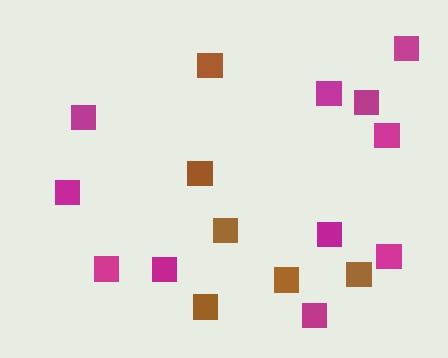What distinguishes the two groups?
There are 2 groups: one group of brown squares (6) and one group of magenta squares (11).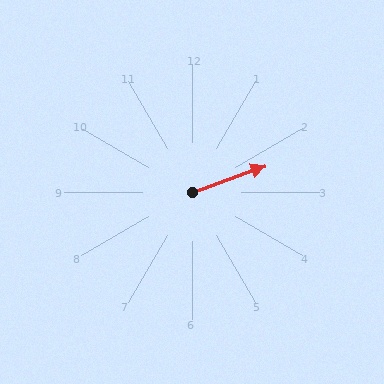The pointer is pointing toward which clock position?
Roughly 2 o'clock.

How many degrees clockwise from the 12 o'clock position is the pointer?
Approximately 70 degrees.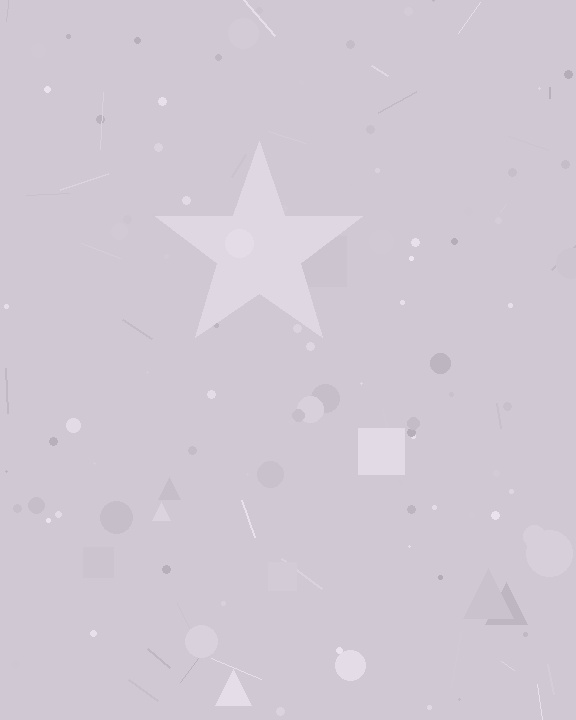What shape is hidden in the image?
A star is hidden in the image.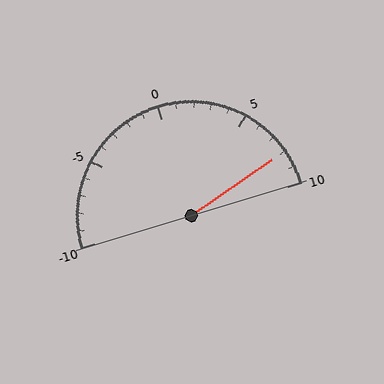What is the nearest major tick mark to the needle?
The nearest major tick mark is 10.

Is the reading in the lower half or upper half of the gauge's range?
The reading is in the upper half of the range (-10 to 10).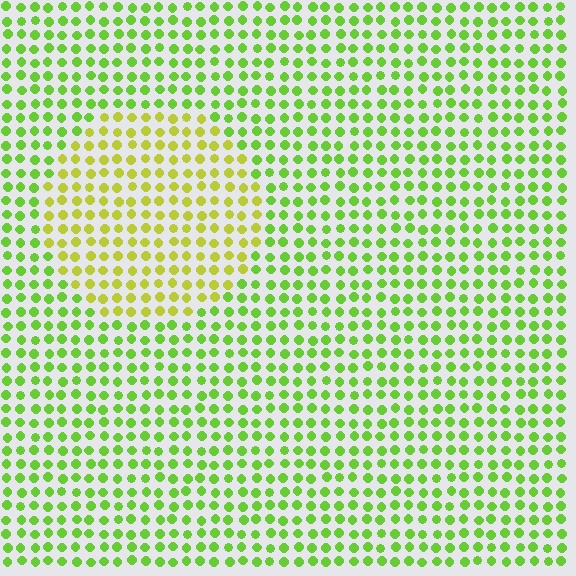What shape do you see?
I see a circle.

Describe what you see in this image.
The image is filled with small lime elements in a uniform arrangement. A circle-shaped region is visible where the elements are tinted to a slightly different hue, forming a subtle color boundary.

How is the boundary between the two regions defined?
The boundary is defined purely by a slight shift in hue (about 32 degrees). Spacing, size, and orientation are identical on both sides.